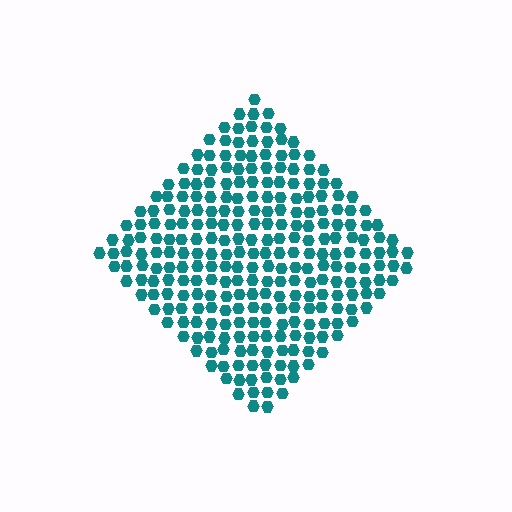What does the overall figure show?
The overall figure shows a diamond.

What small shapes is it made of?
It is made of small hexagons.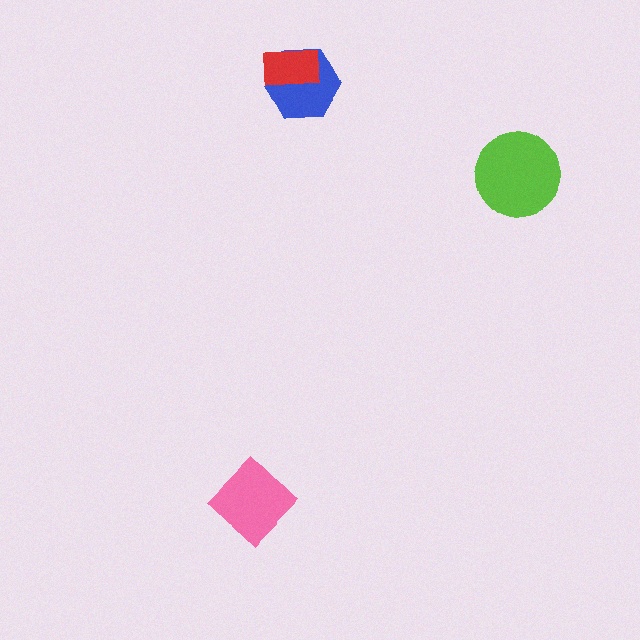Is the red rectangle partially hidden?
No, no other shape covers it.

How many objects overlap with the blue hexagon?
1 object overlaps with the blue hexagon.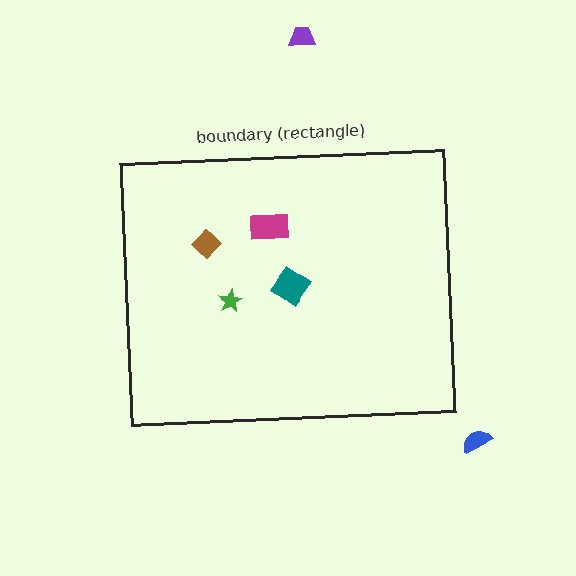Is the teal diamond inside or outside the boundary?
Inside.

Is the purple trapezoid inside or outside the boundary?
Outside.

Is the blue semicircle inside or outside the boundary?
Outside.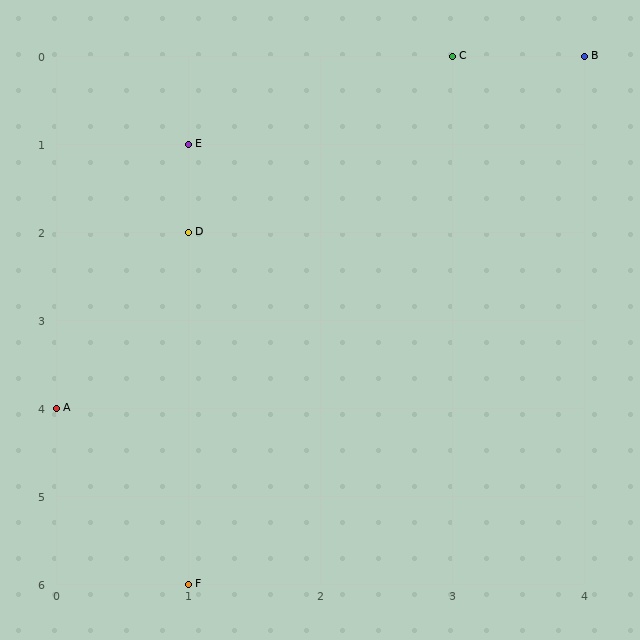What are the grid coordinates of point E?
Point E is at grid coordinates (1, 1).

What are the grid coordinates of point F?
Point F is at grid coordinates (1, 6).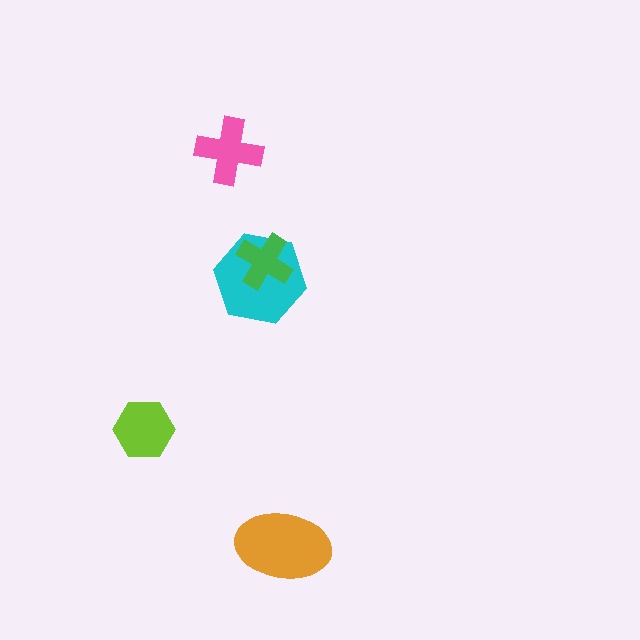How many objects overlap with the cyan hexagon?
1 object overlaps with the cyan hexagon.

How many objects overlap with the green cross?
1 object overlaps with the green cross.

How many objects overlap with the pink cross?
0 objects overlap with the pink cross.